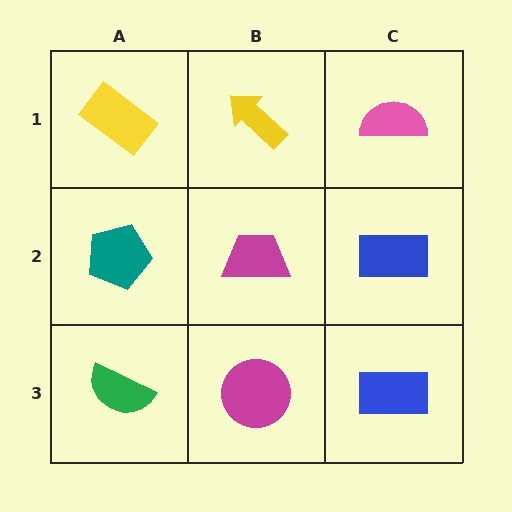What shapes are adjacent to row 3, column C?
A blue rectangle (row 2, column C), a magenta circle (row 3, column B).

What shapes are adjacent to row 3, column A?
A teal pentagon (row 2, column A), a magenta circle (row 3, column B).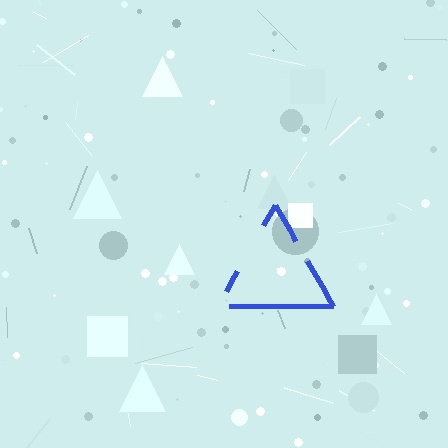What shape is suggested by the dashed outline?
The dashed outline suggests a triangle.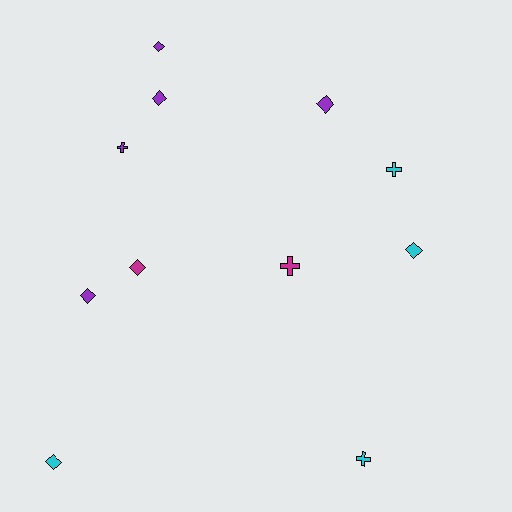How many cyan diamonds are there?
There are 2 cyan diamonds.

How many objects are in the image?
There are 11 objects.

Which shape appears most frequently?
Diamond, with 7 objects.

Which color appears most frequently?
Purple, with 5 objects.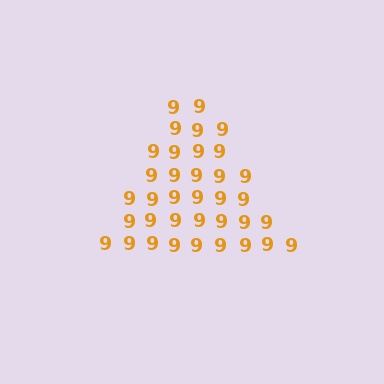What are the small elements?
The small elements are digit 9's.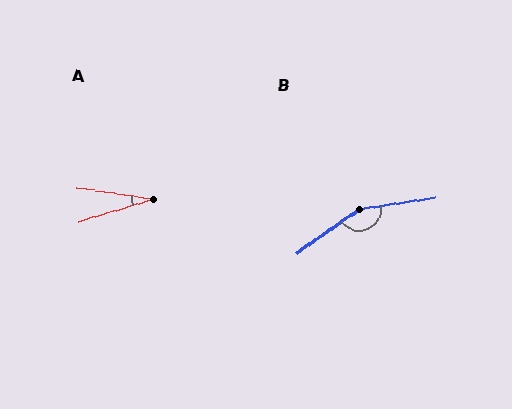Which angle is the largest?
B, at approximately 153 degrees.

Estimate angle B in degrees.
Approximately 153 degrees.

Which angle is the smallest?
A, at approximately 25 degrees.